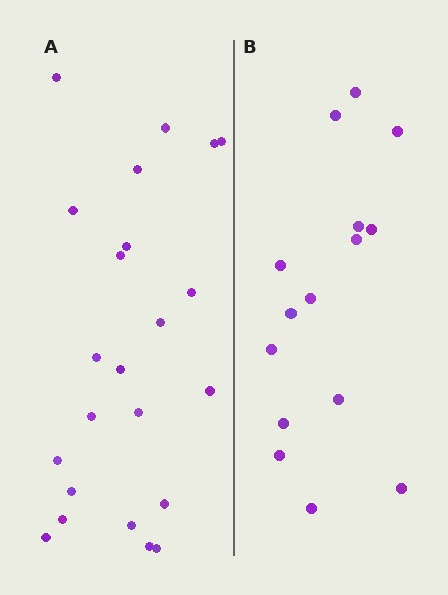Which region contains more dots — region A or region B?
Region A (the left region) has more dots.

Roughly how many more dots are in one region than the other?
Region A has roughly 8 or so more dots than region B.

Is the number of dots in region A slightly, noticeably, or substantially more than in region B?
Region A has substantially more. The ratio is roughly 1.5 to 1.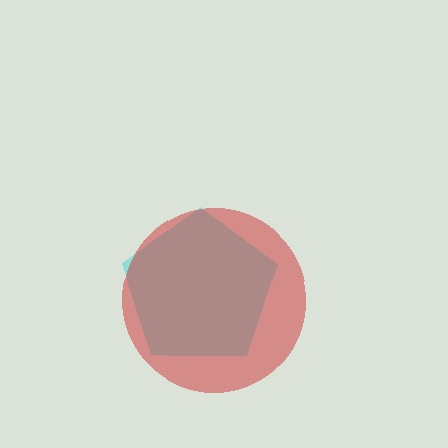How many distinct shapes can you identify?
There are 2 distinct shapes: a cyan pentagon, a red circle.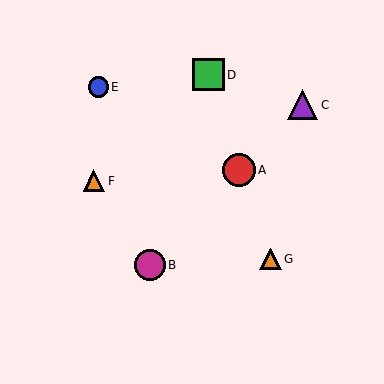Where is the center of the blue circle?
The center of the blue circle is at (98, 87).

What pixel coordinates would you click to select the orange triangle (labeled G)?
Click at (270, 259) to select the orange triangle G.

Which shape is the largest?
The red circle (labeled A) is the largest.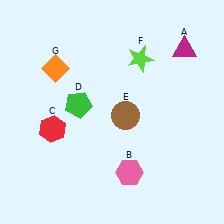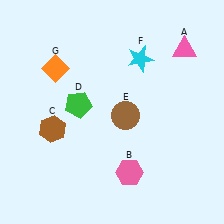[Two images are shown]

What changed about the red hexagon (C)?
In Image 1, C is red. In Image 2, it changed to brown.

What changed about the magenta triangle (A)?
In Image 1, A is magenta. In Image 2, it changed to pink.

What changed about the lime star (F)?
In Image 1, F is lime. In Image 2, it changed to cyan.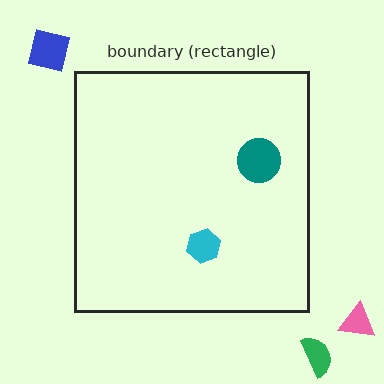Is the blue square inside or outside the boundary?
Outside.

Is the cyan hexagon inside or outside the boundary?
Inside.